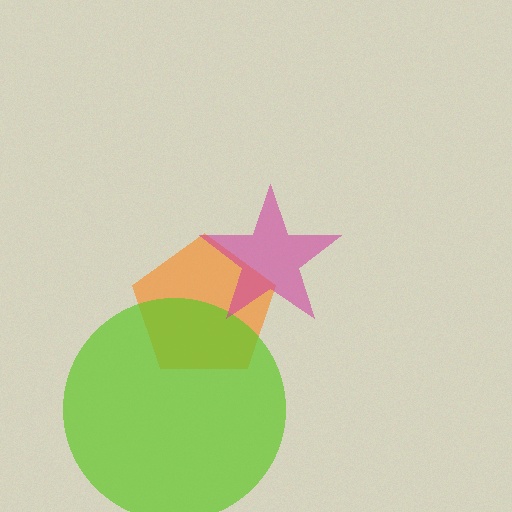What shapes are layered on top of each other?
The layered shapes are: an orange pentagon, a lime circle, a magenta star.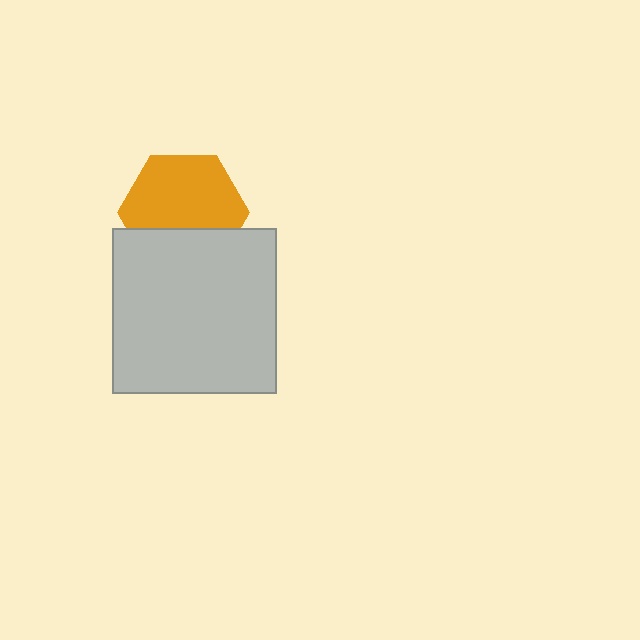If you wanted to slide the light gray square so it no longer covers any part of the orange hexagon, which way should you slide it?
Slide it down — that is the most direct way to separate the two shapes.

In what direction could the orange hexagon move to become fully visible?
The orange hexagon could move up. That would shift it out from behind the light gray square entirely.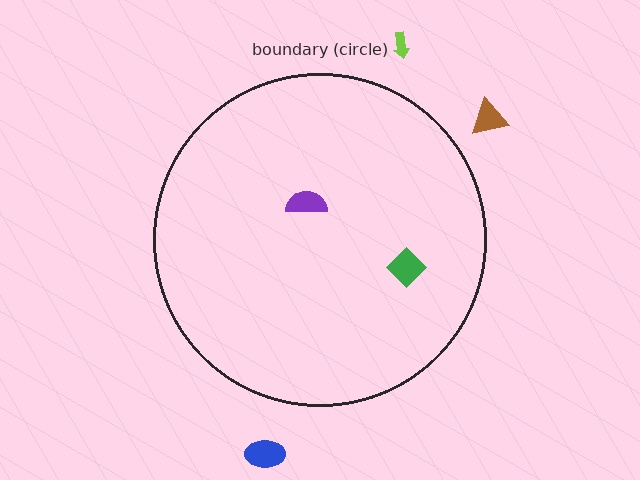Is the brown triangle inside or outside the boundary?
Outside.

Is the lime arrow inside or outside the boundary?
Outside.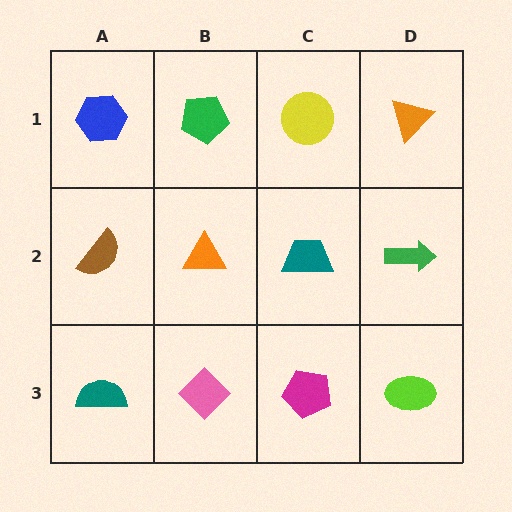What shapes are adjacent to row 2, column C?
A yellow circle (row 1, column C), a magenta pentagon (row 3, column C), an orange triangle (row 2, column B), a green arrow (row 2, column D).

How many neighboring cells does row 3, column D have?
2.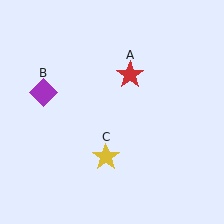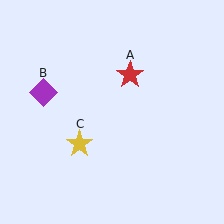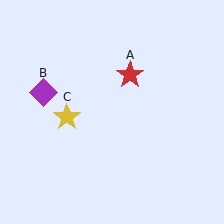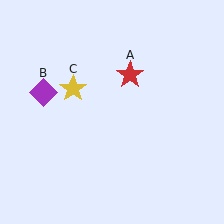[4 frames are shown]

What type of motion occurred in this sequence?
The yellow star (object C) rotated clockwise around the center of the scene.